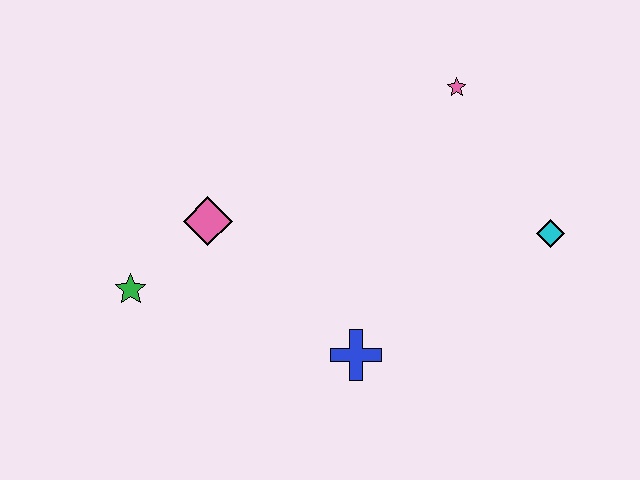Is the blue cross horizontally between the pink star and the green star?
Yes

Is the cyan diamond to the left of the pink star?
No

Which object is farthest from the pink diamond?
The cyan diamond is farthest from the pink diamond.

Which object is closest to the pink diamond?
The green star is closest to the pink diamond.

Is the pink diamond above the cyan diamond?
Yes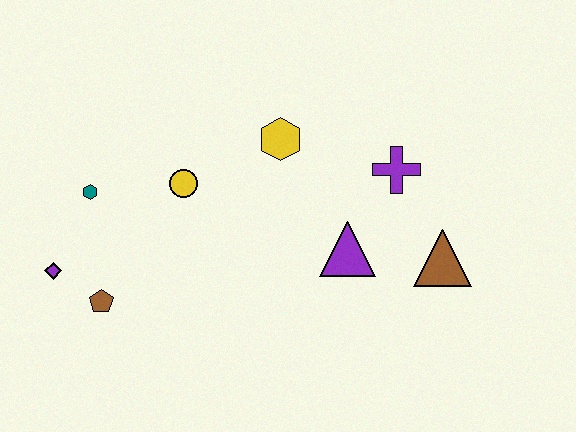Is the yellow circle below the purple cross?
Yes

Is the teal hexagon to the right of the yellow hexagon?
No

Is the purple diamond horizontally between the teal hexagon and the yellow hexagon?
No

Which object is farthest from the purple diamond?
The brown triangle is farthest from the purple diamond.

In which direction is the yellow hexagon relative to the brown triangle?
The yellow hexagon is to the left of the brown triangle.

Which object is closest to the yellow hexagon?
The yellow circle is closest to the yellow hexagon.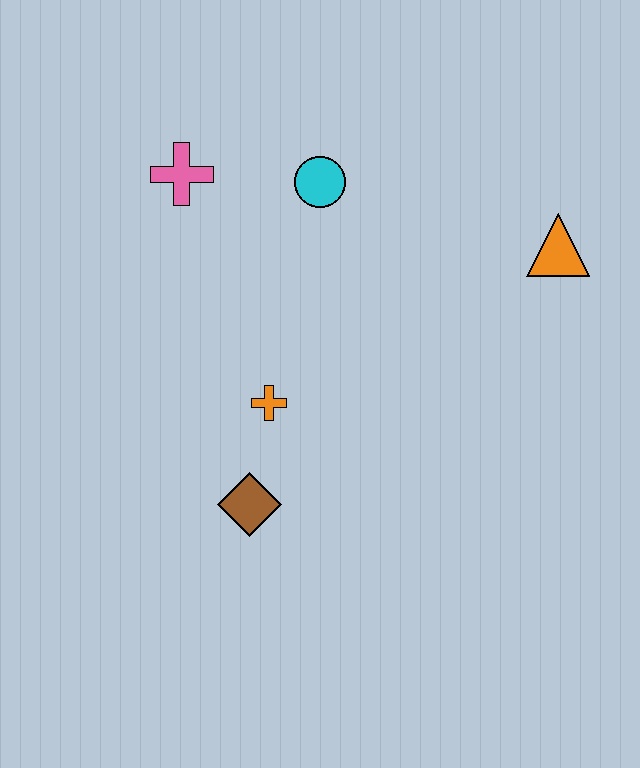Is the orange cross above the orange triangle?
No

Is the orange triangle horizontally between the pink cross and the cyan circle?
No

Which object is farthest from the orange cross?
The orange triangle is farthest from the orange cross.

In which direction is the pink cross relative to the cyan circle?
The pink cross is to the left of the cyan circle.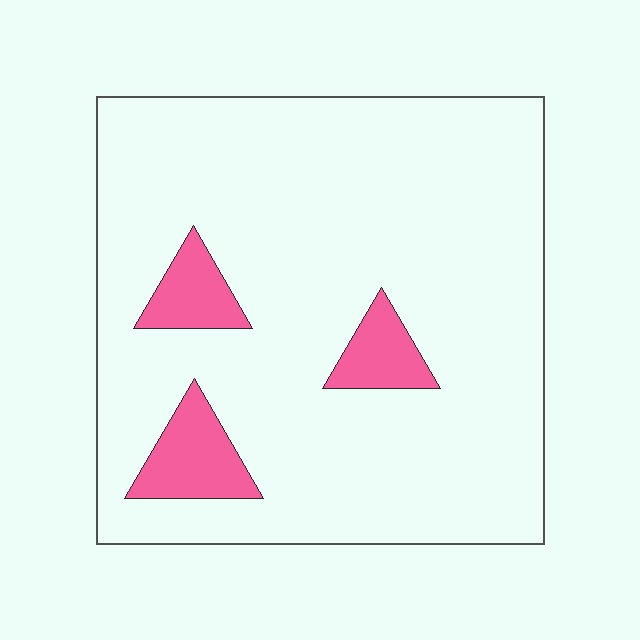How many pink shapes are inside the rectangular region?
3.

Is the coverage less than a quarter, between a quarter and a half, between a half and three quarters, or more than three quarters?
Less than a quarter.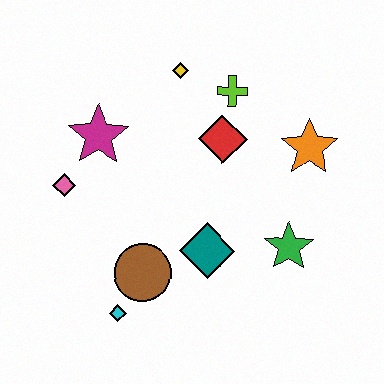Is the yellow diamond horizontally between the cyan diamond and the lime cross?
Yes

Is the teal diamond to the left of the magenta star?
No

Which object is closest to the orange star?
The red diamond is closest to the orange star.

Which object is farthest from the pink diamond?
The orange star is farthest from the pink diamond.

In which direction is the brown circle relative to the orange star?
The brown circle is to the left of the orange star.